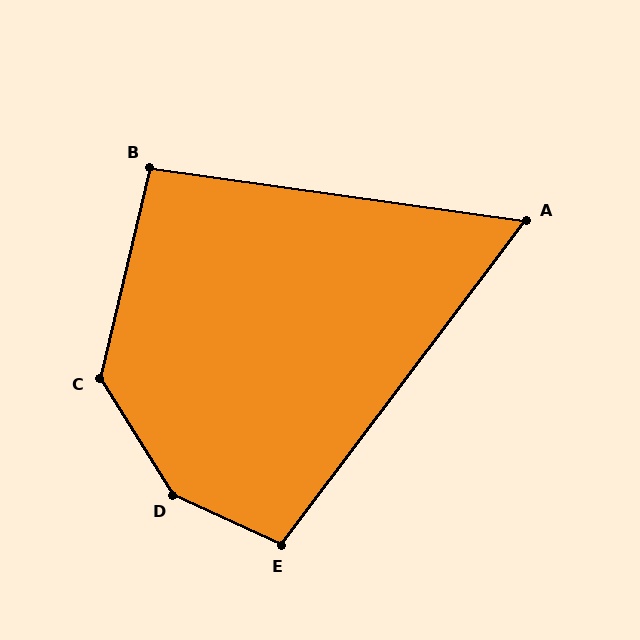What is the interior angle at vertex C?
Approximately 134 degrees (obtuse).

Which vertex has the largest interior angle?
D, at approximately 147 degrees.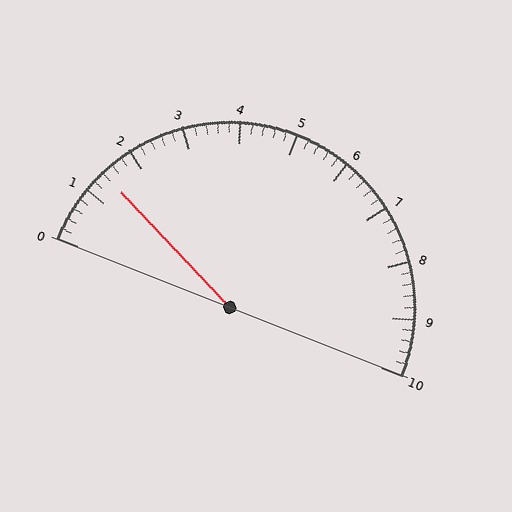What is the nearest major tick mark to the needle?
The nearest major tick mark is 1.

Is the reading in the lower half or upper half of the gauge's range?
The reading is in the lower half of the range (0 to 10).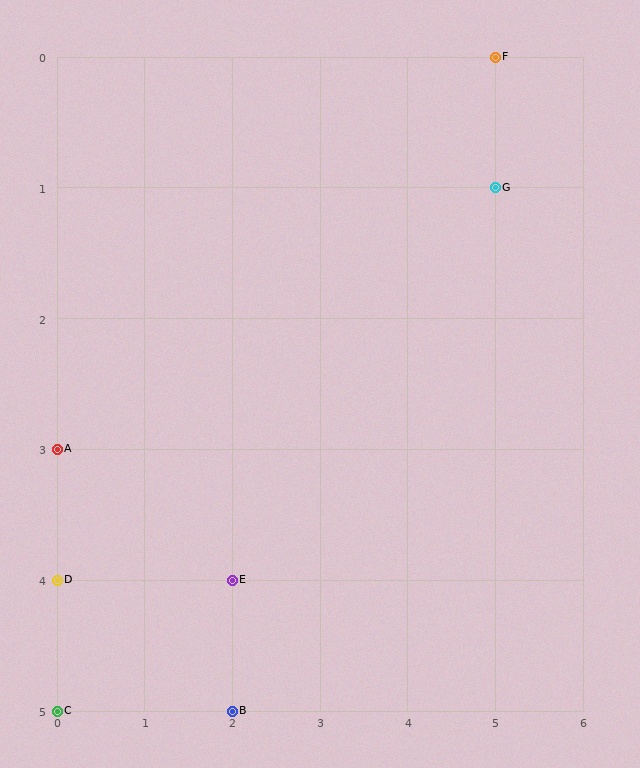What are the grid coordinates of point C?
Point C is at grid coordinates (0, 5).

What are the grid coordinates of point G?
Point G is at grid coordinates (5, 1).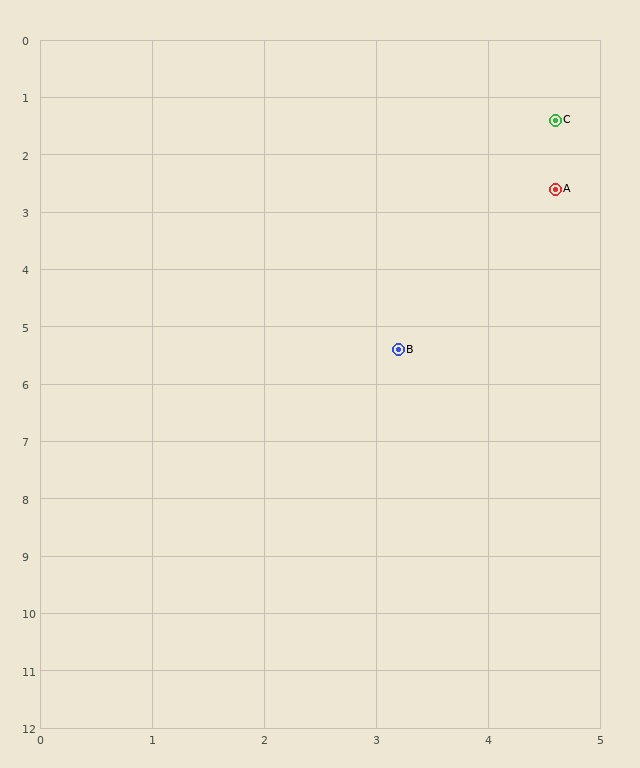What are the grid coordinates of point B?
Point B is at approximately (3.2, 5.4).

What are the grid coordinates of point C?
Point C is at approximately (4.6, 1.4).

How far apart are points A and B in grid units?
Points A and B are about 3.1 grid units apart.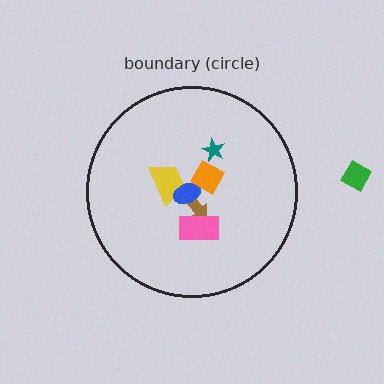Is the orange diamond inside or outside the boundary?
Inside.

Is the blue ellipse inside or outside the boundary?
Inside.